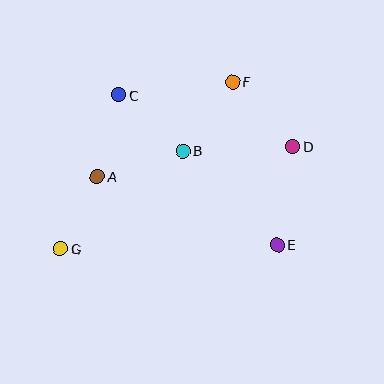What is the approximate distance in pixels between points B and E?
The distance between B and E is approximately 133 pixels.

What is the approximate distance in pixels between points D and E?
The distance between D and E is approximately 100 pixels.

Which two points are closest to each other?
Points A and G are closest to each other.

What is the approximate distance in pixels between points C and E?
The distance between C and E is approximately 219 pixels.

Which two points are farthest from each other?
Points D and G are farthest from each other.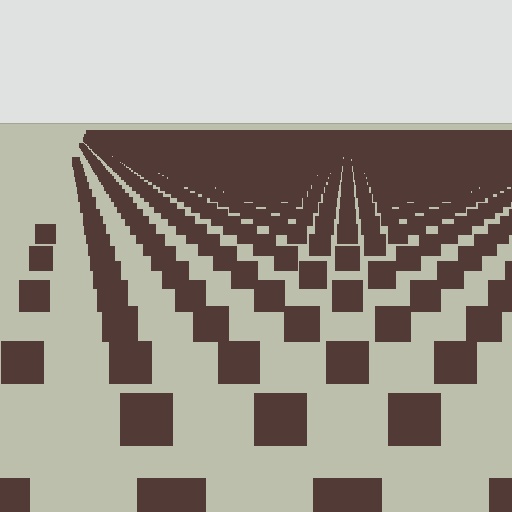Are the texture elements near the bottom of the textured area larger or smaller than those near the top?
Larger. Near the bottom, elements are closer to the viewer and appear at a bigger on-screen size.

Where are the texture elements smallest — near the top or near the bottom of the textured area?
Near the top.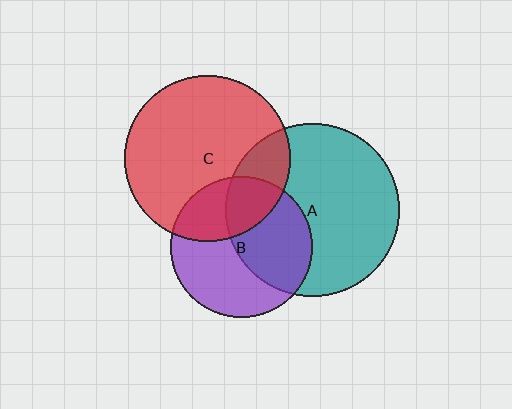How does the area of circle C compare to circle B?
Approximately 1.4 times.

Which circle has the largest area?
Circle A (teal).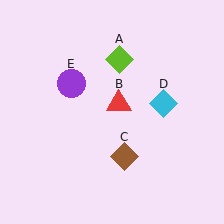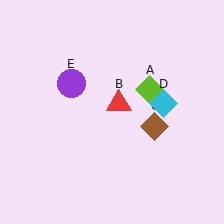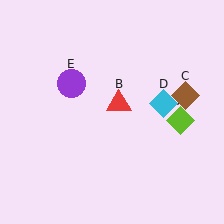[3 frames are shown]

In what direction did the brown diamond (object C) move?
The brown diamond (object C) moved up and to the right.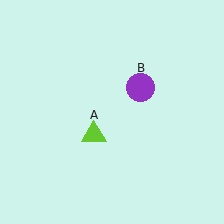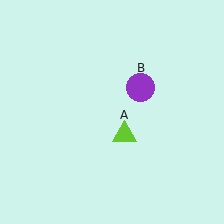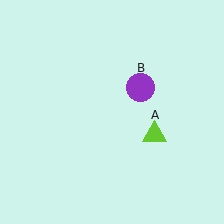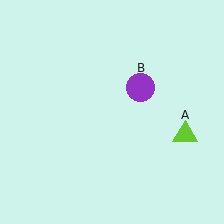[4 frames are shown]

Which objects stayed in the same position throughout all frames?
Purple circle (object B) remained stationary.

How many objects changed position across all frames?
1 object changed position: lime triangle (object A).